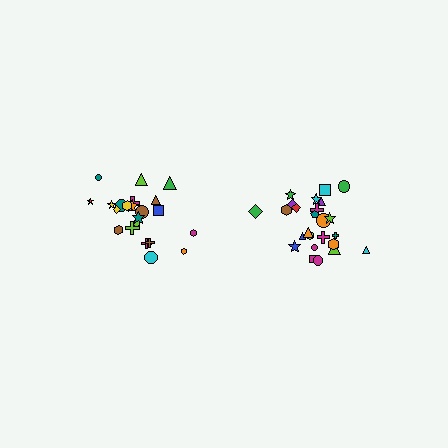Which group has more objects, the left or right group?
The right group.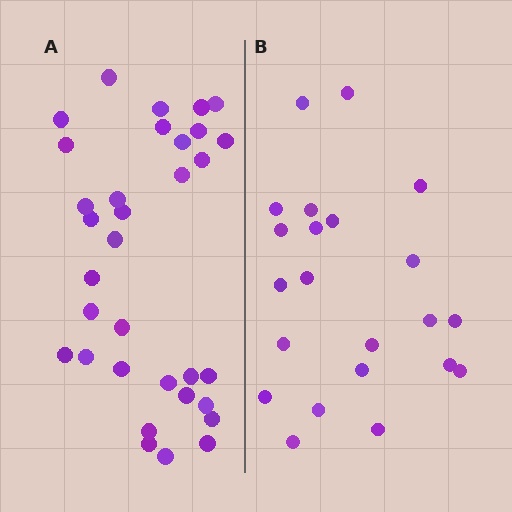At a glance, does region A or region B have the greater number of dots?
Region A (the left region) has more dots.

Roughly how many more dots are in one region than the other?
Region A has roughly 12 or so more dots than region B.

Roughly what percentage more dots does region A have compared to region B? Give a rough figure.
About 50% more.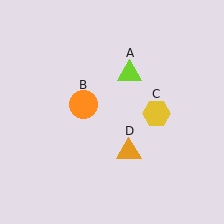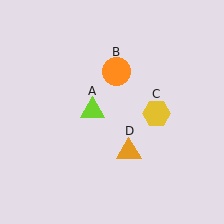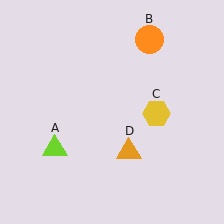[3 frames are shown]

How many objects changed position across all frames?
2 objects changed position: lime triangle (object A), orange circle (object B).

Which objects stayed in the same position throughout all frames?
Yellow hexagon (object C) and orange triangle (object D) remained stationary.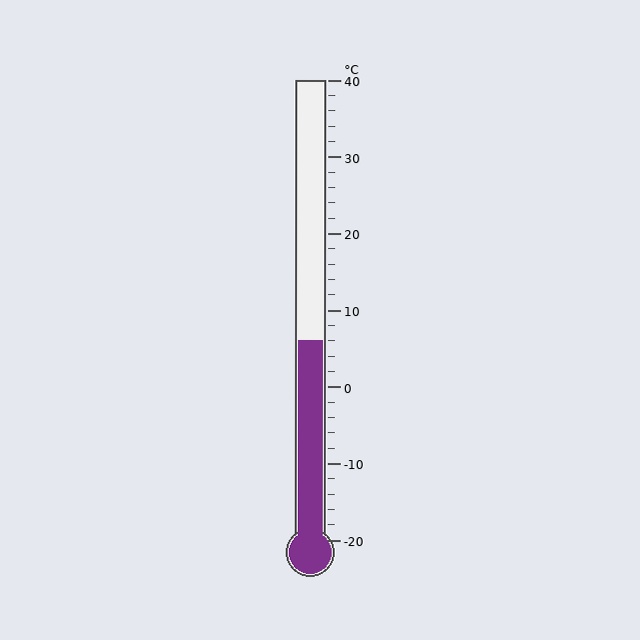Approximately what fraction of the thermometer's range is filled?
The thermometer is filled to approximately 45% of its range.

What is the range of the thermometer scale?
The thermometer scale ranges from -20°C to 40°C.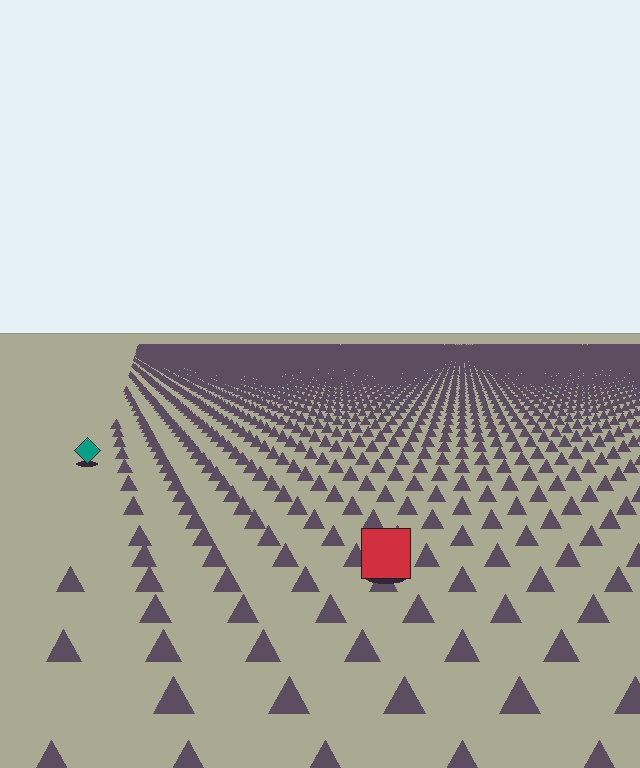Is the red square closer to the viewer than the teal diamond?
Yes. The red square is closer — you can tell from the texture gradient: the ground texture is coarser near it.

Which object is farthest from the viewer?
The teal diamond is farthest from the viewer. It appears smaller and the ground texture around it is denser.